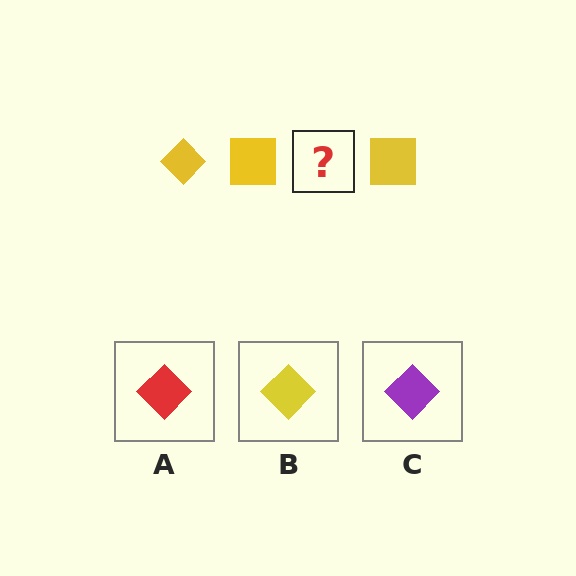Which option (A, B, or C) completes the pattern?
B.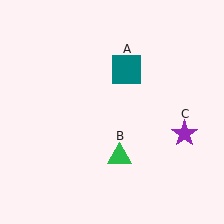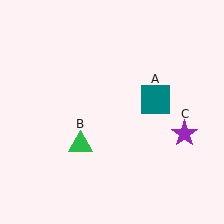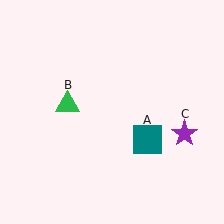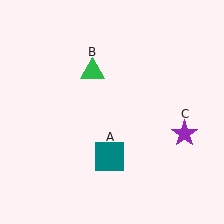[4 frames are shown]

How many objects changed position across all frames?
2 objects changed position: teal square (object A), green triangle (object B).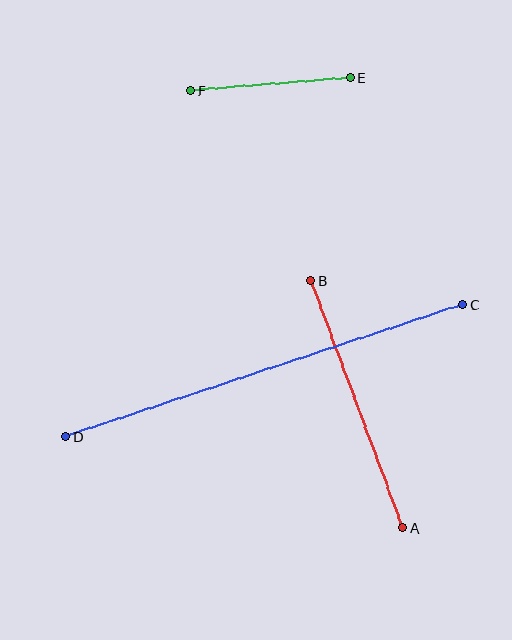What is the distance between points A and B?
The distance is approximately 264 pixels.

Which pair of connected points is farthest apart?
Points C and D are farthest apart.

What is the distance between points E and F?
The distance is approximately 160 pixels.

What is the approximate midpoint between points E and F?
The midpoint is at approximately (270, 84) pixels.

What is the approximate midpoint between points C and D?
The midpoint is at approximately (264, 371) pixels.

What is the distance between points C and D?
The distance is approximately 418 pixels.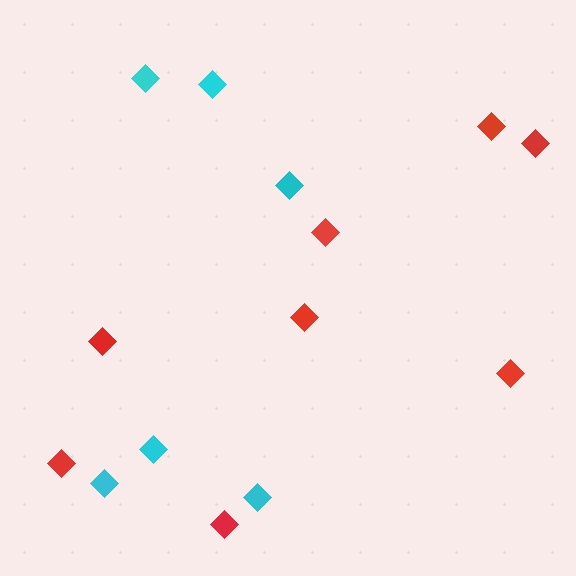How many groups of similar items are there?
There are 2 groups: one group of cyan diamonds (6) and one group of red diamonds (8).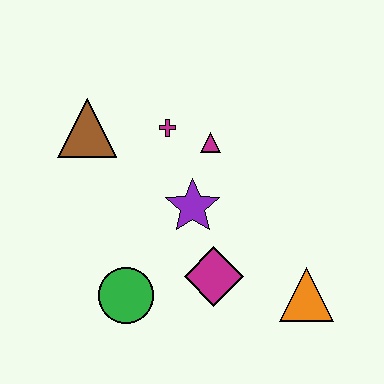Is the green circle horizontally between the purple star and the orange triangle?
No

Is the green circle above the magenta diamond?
No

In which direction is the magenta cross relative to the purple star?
The magenta cross is above the purple star.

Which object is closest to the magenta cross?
The magenta triangle is closest to the magenta cross.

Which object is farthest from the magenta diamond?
The brown triangle is farthest from the magenta diamond.